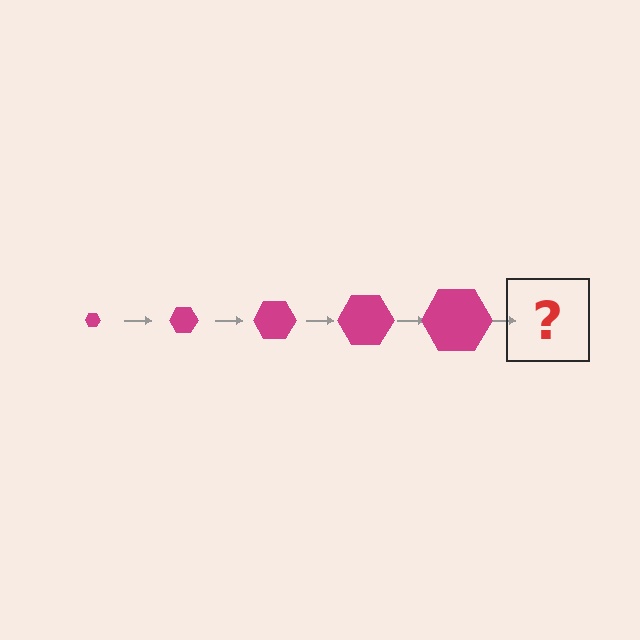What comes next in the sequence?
The next element should be a magenta hexagon, larger than the previous one.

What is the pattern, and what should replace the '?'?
The pattern is that the hexagon gets progressively larger each step. The '?' should be a magenta hexagon, larger than the previous one.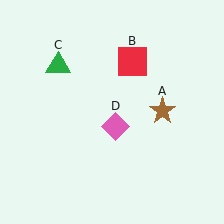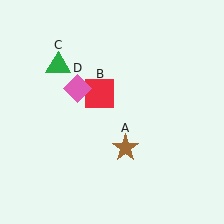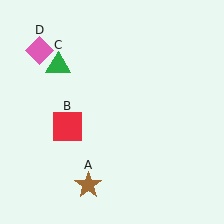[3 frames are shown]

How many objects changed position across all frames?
3 objects changed position: brown star (object A), red square (object B), pink diamond (object D).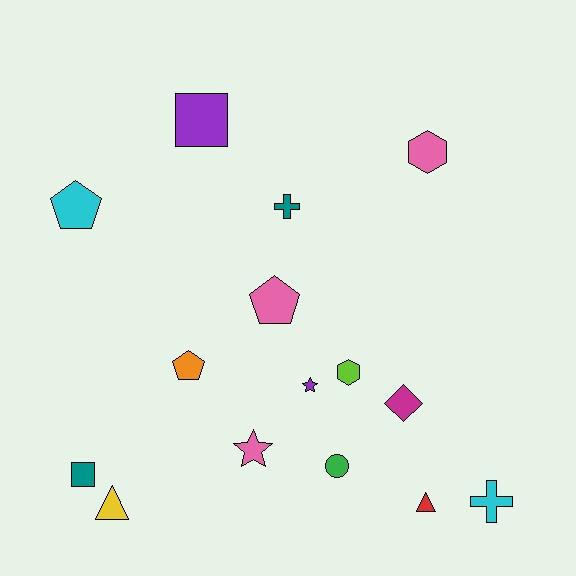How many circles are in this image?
There is 1 circle.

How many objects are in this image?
There are 15 objects.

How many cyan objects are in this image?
There are 2 cyan objects.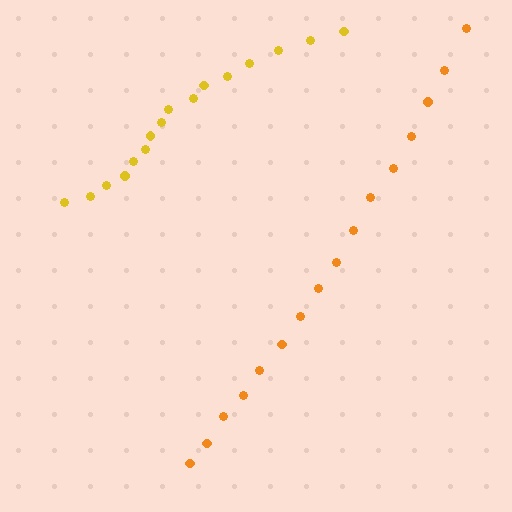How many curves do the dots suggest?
There are 2 distinct paths.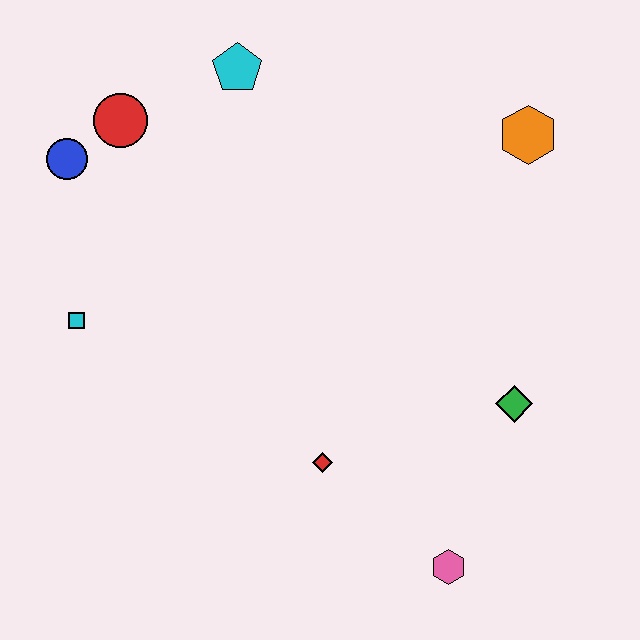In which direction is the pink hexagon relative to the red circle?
The pink hexagon is below the red circle.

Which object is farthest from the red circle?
The pink hexagon is farthest from the red circle.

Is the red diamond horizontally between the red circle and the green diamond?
Yes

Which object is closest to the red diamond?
The pink hexagon is closest to the red diamond.